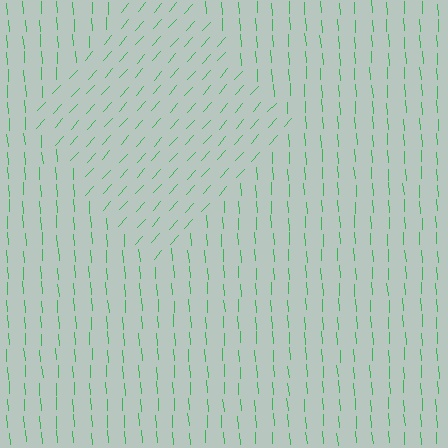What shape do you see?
I see a diamond.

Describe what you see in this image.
The image is filled with small green line segments. A diamond region in the image has lines oriented differently from the surrounding lines, creating a visible texture boundary.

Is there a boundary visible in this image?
Yes, there is a texture boundary formed by a change in line orientation.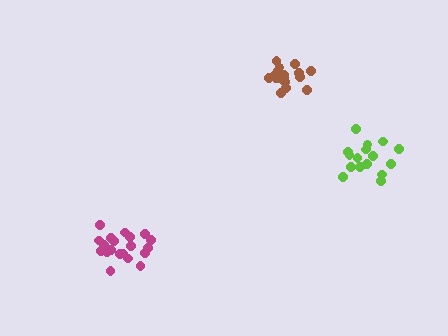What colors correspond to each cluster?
The clusters are colored: brown, magenta, lime.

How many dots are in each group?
Group 1: 19 dots, Group 2: 20 dots, Group 3: 17 dots (56 total).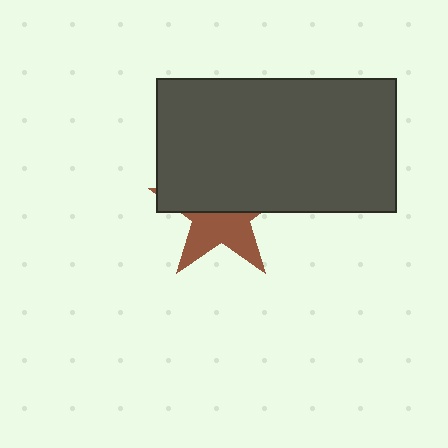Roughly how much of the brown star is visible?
A small part of it is visible (roughly 44%).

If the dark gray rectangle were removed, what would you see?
You would see the complete brown star.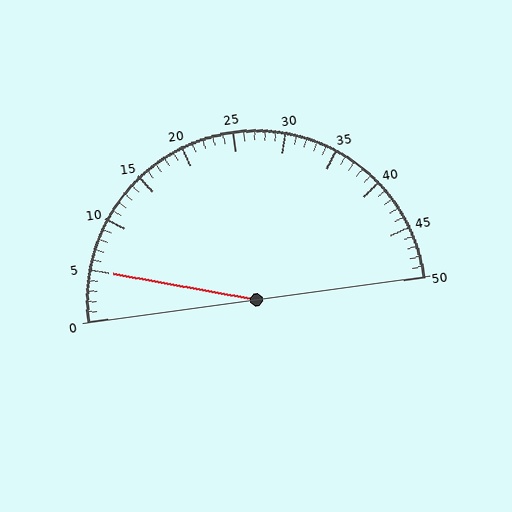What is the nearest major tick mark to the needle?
The nearest major tick mark is 5.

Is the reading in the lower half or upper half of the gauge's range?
The reading is in the lower half of the range (0 to 50).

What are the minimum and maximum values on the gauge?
The gauge ranges from 0 to 50.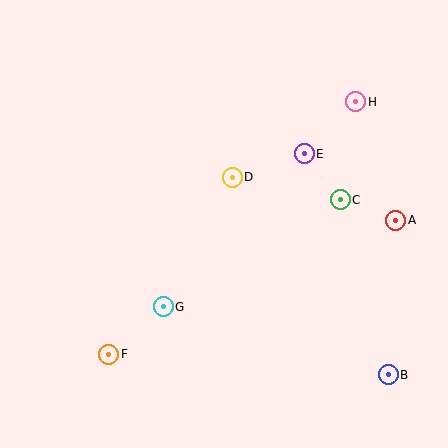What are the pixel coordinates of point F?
Point F is at (109, 354).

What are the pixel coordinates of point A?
Point A is at (396, 220).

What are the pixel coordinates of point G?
Point G is at (163, 307).